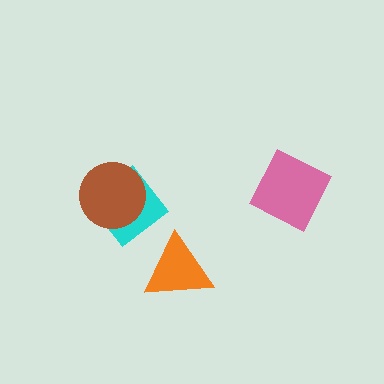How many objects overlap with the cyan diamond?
1 object overlaps with the cyan diamond.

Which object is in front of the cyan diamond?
The brown circle is in front of the cyan diamond.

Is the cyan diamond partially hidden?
Yes, it is partially covered by another shape.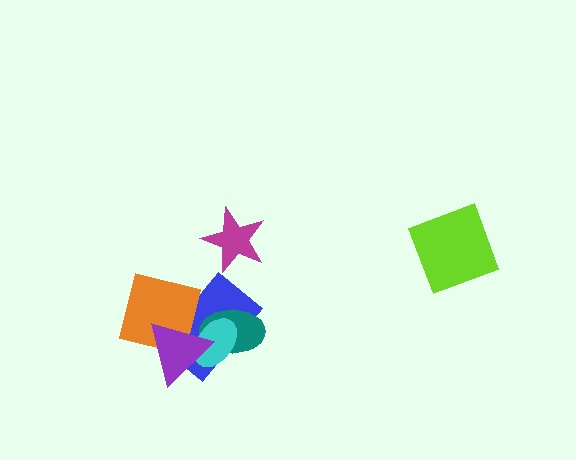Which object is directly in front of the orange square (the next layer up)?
The cyan ellipse is directly in front of the orange square.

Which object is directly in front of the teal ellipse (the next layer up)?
The cyan ellipse is directly in front of the teal ellipse.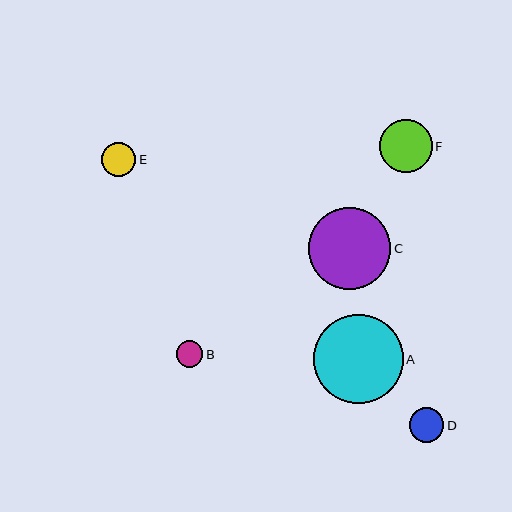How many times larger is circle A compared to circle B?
Circle A is approximately 3.4 times the size of circle B.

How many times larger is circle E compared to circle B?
Circle E is approximately 1.3 times the size of circle B.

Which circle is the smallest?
Circle B is the smallest with a size of approximately 27 pixels.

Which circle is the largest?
Circle A is the largest with a size of approximately 89 pixels.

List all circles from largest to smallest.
From largest to smallest: A, C, F, D, E, B.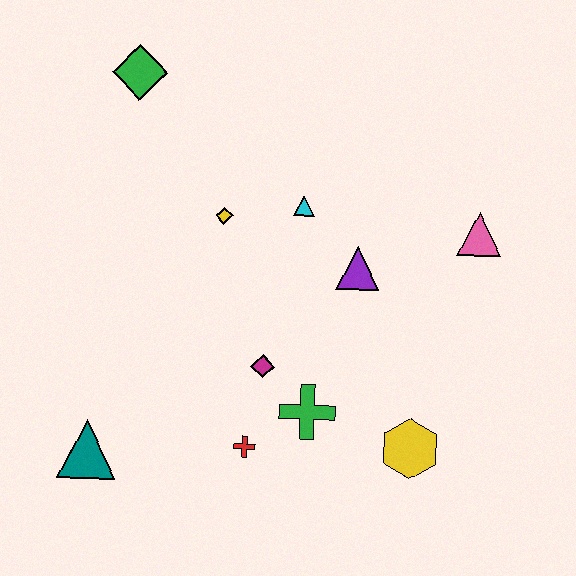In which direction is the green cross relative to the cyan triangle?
The green cross is below the cyan triangle.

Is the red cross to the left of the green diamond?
No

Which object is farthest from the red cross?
The green diamond is farthest from the red cross.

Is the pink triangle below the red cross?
No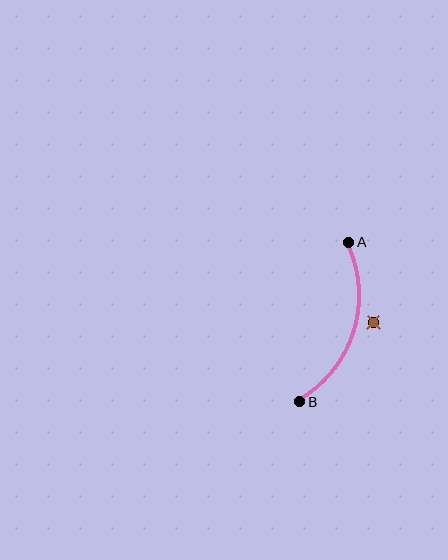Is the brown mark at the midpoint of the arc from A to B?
No — the brown mark does not lie on the arc at all. It sits slightly outside the curve.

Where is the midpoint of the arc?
The arc midpoint is the point on the curve farthest from the straight line joining A and B. It sits to the right of that line.